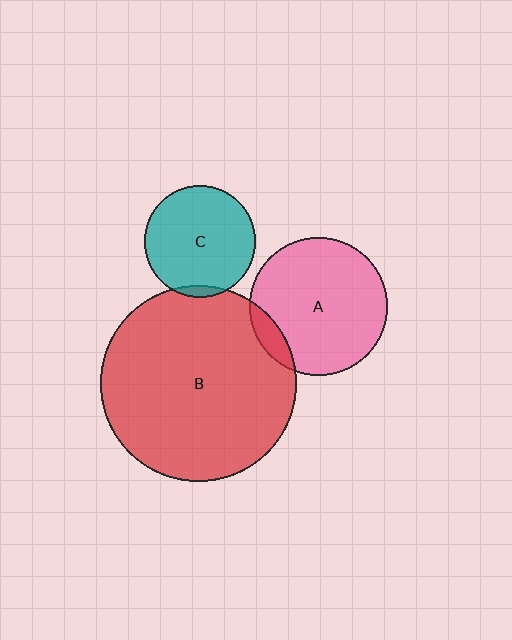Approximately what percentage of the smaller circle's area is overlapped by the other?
Approximately 10%.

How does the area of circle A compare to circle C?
Approximately 1.5 times.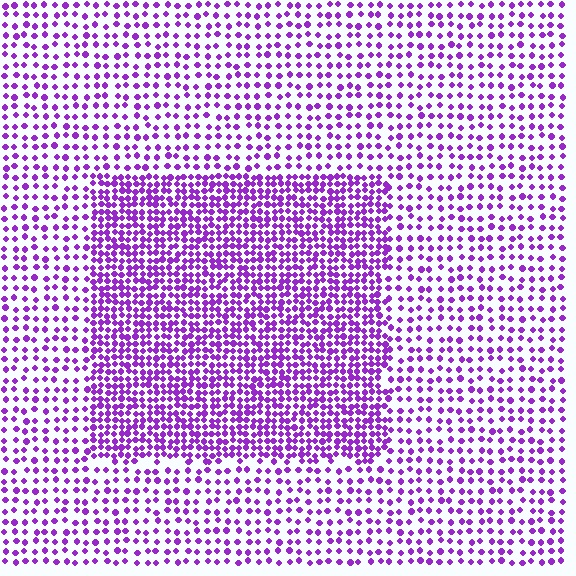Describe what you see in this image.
The image contains small purple elements arranged at two different densities. A rectangle-shaped region is visible where the elements are more densely packed than the surrounding area.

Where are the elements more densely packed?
The elements are more densely packed inside the rectangle boundary.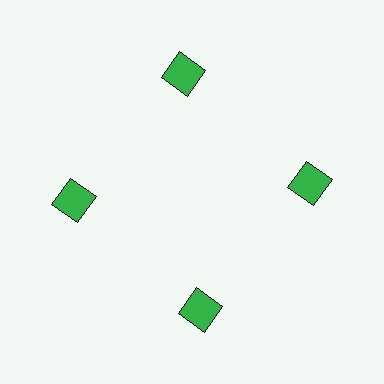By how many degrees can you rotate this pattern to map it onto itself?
The pattern maps onto itself every 90 degrees of rotation.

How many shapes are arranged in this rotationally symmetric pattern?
There are 4 shapes, arranged in 4 groups of 1.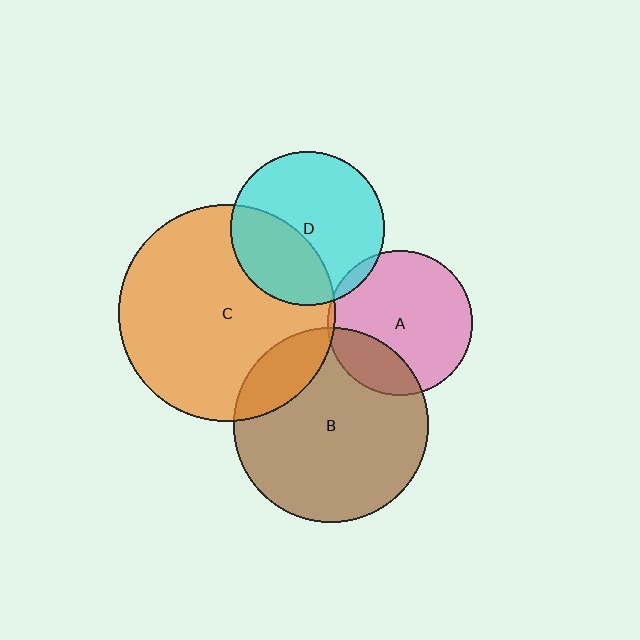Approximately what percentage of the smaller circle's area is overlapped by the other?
Approximately 5%.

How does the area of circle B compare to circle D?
Approximately 1.6 times.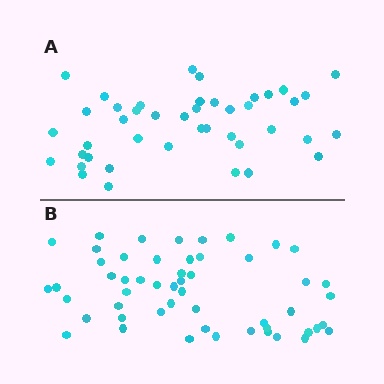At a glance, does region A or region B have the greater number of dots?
Region B (the bottom region) has more dots.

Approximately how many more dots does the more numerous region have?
Region B has roughly 10 or so more dots than region A.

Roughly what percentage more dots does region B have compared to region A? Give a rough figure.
About 25% more.